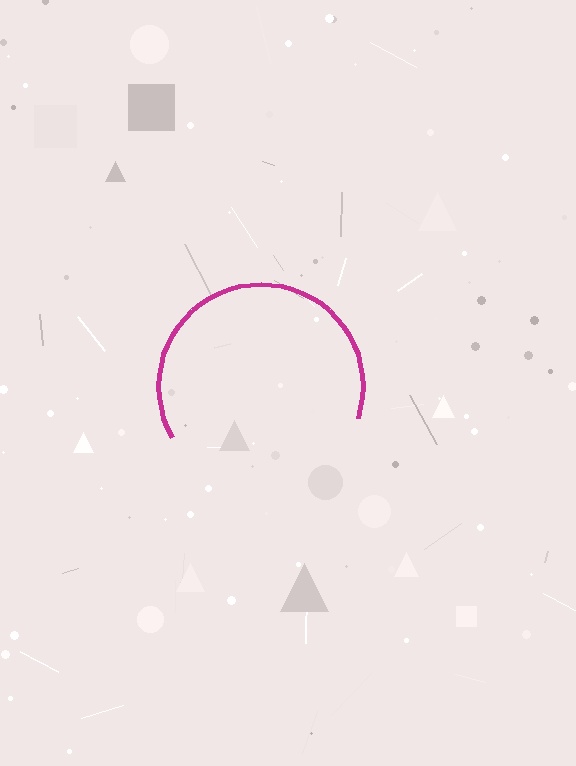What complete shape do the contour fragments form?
The contour fragments form a circle.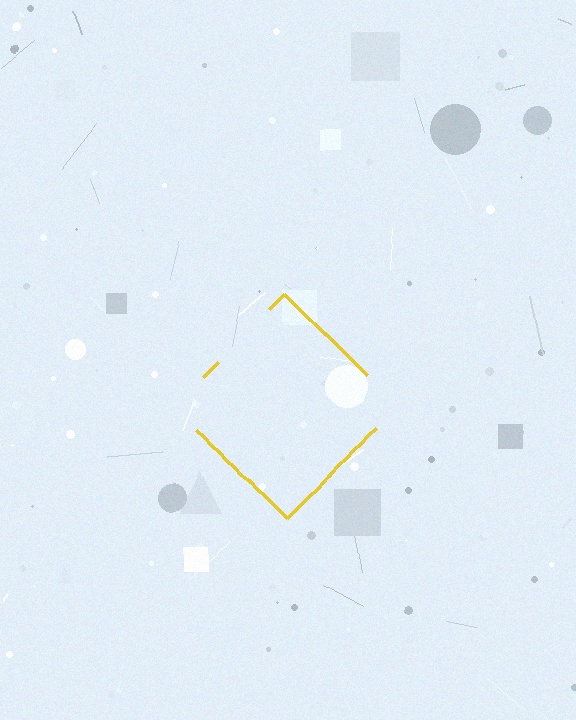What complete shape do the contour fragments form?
The contour fragments form a diamond.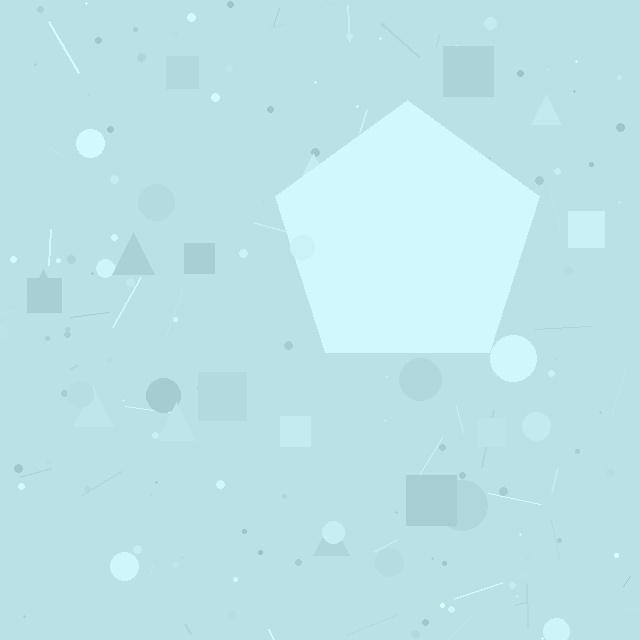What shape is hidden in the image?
A pentagon is hidden in the image.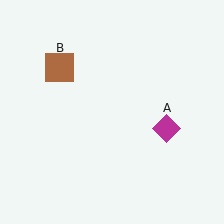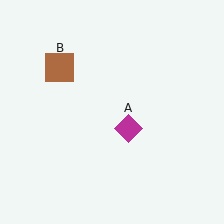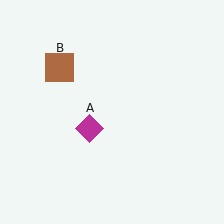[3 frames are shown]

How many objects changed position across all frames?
1 object changed position: magenta diamond (object A).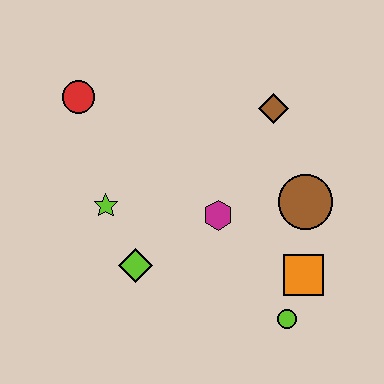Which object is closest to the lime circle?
The orange square is closest to the lime circle.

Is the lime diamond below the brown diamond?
Yes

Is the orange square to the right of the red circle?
Yes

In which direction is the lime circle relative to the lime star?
The lime circle is to the right of the lime star.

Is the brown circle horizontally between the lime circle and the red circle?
No